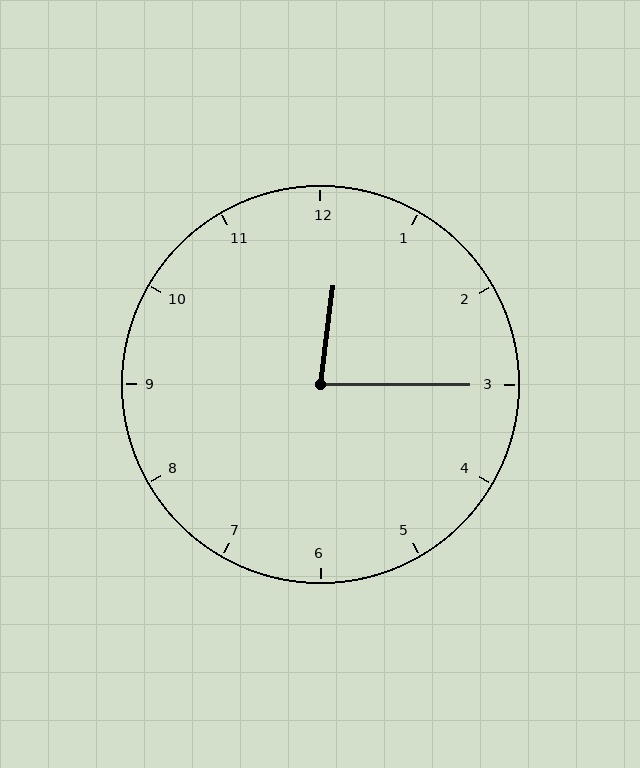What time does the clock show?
12:15.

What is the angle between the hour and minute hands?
Approximately 82 degrees.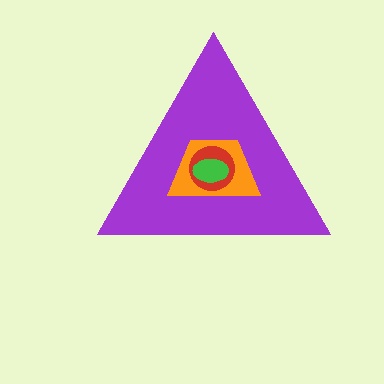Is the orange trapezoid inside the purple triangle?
Yes.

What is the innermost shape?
The green ellipse.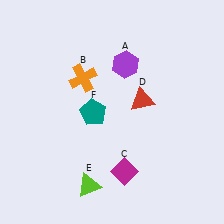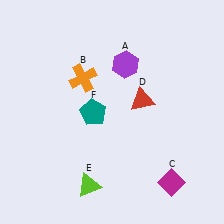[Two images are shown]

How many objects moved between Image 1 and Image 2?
1 object moved between the two images.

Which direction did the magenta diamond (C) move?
The magenta diamond (C) moved right.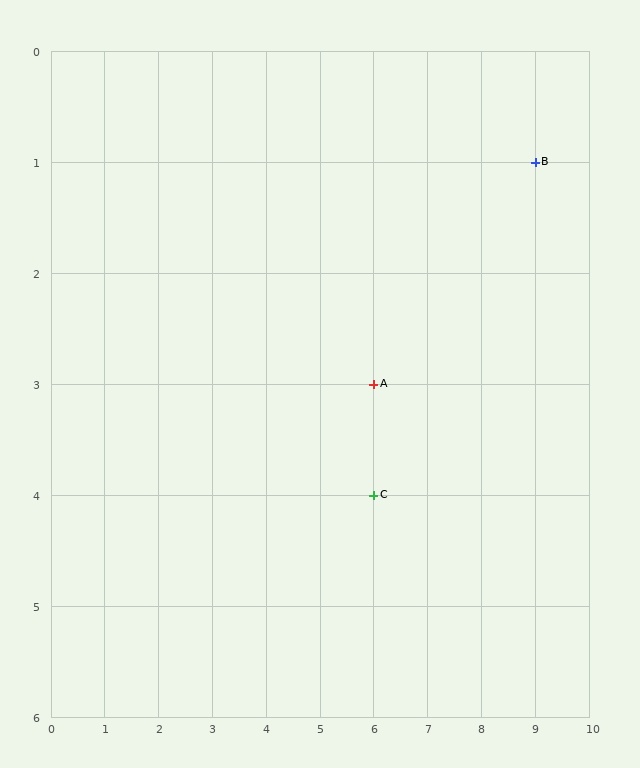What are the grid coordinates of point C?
Point C is at grid coordinates (6, 4).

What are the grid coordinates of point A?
Point A is at grid coordinates (6, 3).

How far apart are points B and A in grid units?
Points B and A are 3 columns and 2 rows apart (about 3.6 grid units diagonally).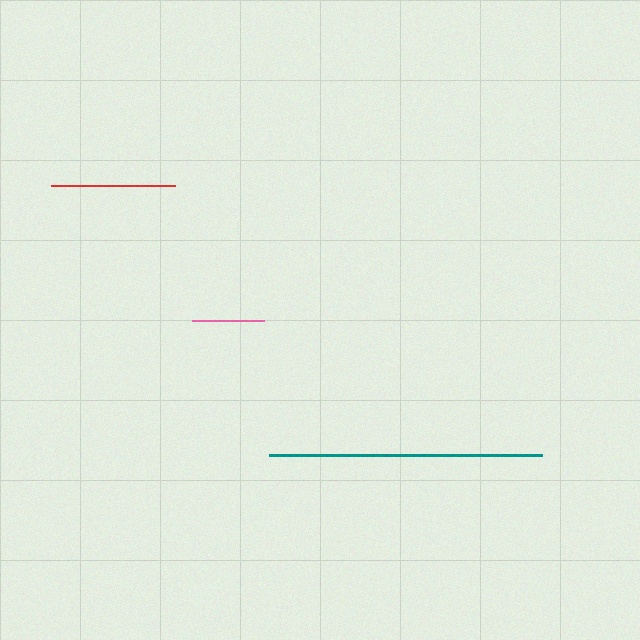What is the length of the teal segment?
The teal segment is approximately 273 pixels long.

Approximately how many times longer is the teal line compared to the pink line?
The teal line is approximately 3.8 times the length of the pink line.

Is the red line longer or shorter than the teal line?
The teal line is longer than the red line.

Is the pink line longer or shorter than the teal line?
The teal line is longer than the pink line.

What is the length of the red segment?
The red segment is approximately 124 pixels long.